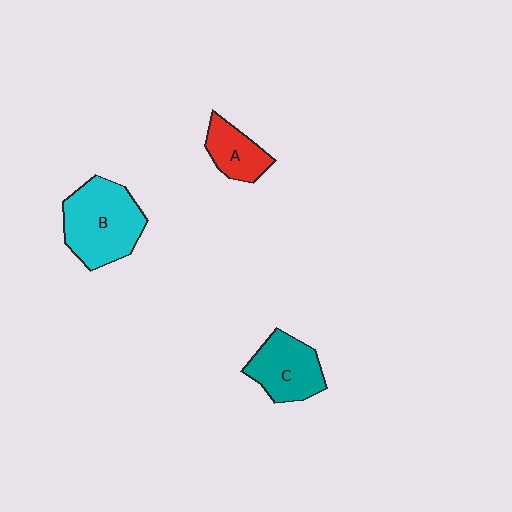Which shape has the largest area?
Shape B (cyan).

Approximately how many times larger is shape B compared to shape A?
Approximately 2.0 times.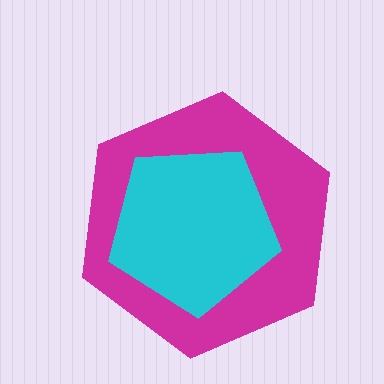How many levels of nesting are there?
2.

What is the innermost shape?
The cyan pentagon.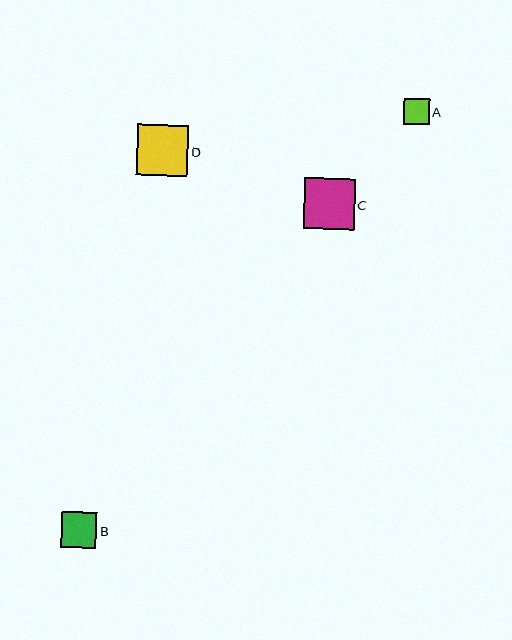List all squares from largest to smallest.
From largest to smallest: D, C, B, A.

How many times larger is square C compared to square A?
Square C is approximately 2.0 times the size of square A.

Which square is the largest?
Square D is the largest with a size of approximately 52 pixels.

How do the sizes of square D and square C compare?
Square D and square C are approximately the same size.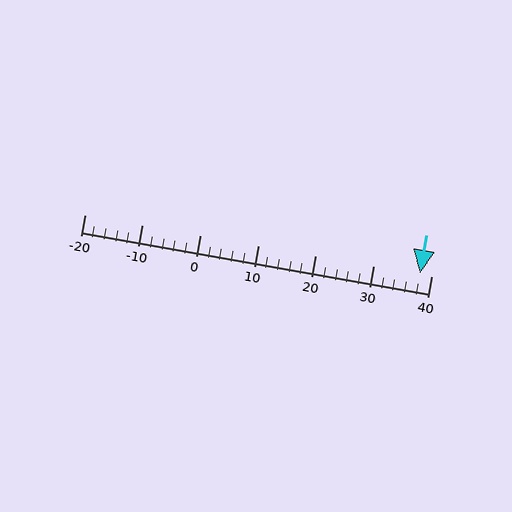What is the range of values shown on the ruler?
The ruler shows values from -20 to 40.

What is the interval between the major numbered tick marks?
The major tick marks are spaced 10 units apart.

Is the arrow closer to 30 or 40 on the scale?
The arrow is closer to 40.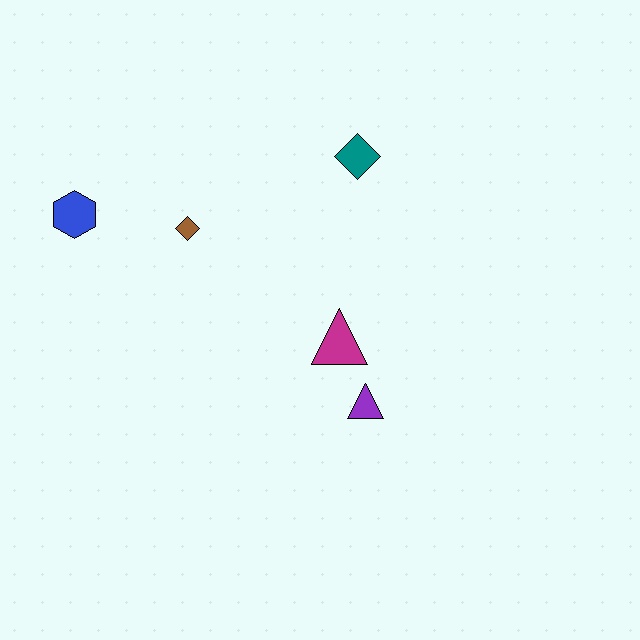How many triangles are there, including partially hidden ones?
There are 2 triangles.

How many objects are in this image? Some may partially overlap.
There are 5 objects.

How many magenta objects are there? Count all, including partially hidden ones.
There is 1 magenta object.